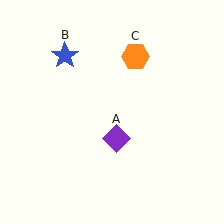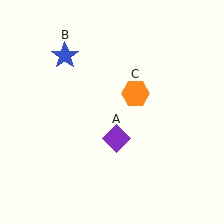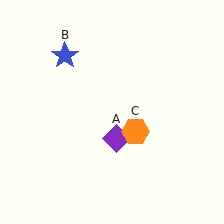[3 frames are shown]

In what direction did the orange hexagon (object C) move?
The orange hexagon (object C) moved down.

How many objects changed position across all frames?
1 object changed position: orange hexagon (object C).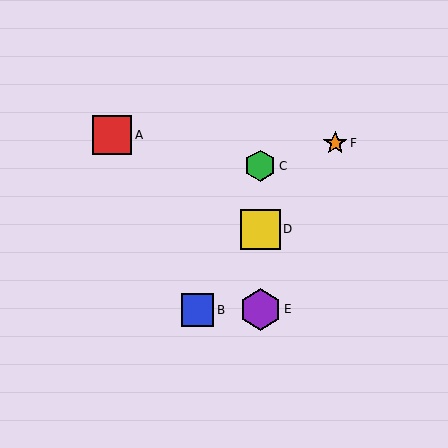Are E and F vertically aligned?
No, E is at x≈260 and F is at x≈335.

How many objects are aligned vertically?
3 objects (C, D, E) are aligned vertically.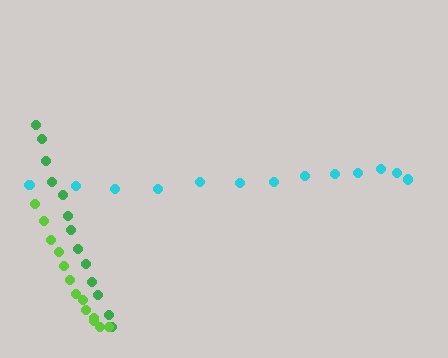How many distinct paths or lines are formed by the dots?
There are 3 distinct paths.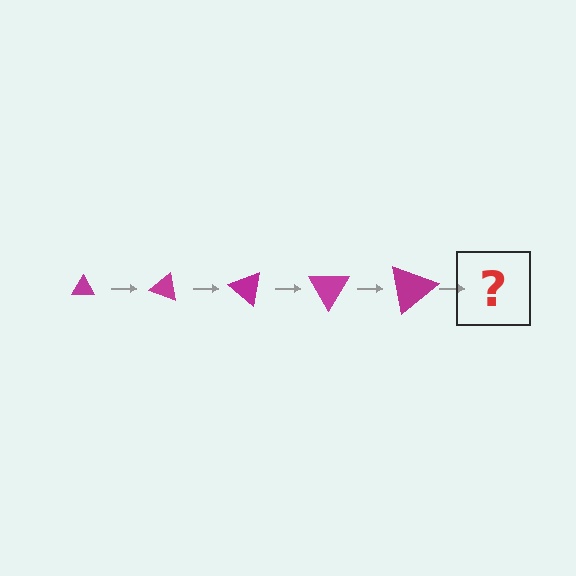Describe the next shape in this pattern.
It should be a triangle, larger than the previous one and rotated 100 degrees from the start.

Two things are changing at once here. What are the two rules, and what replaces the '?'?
The two rules are that the triangle grows larger each step and it rotates 20 degrees each step. The '?' should be a triangle, larger than the previous one and rotated 100 degrees from the start.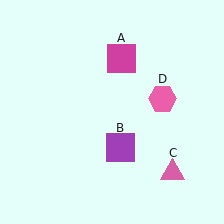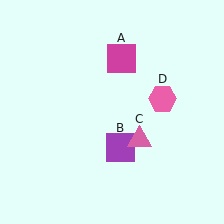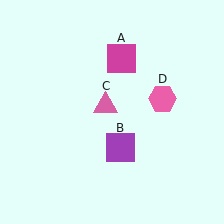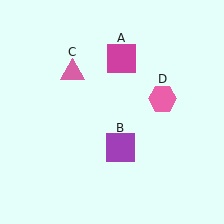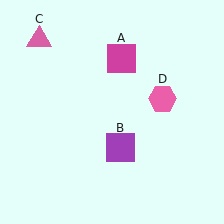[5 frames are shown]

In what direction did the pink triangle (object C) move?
The pink triangle (object C) moved up and to the left.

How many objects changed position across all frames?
1 object changed position: pink triangle (object C).